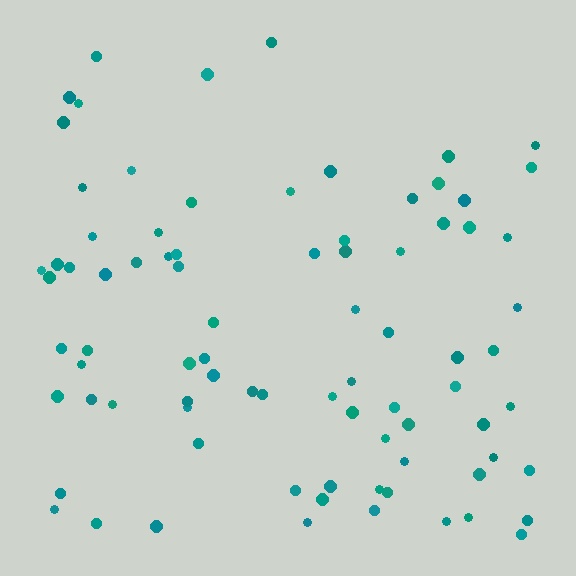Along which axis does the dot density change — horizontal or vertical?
Vertical.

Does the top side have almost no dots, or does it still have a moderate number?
Still a moderate number, just noticeably fewer than the bottom.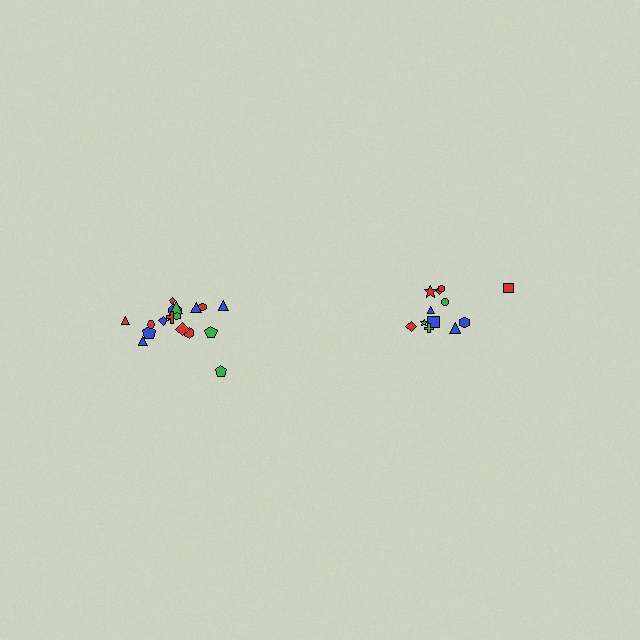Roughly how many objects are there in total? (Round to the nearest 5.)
Roughly 30 objects in total.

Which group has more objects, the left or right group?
The left group.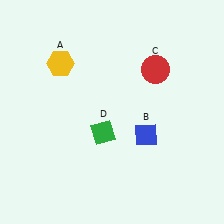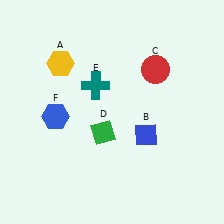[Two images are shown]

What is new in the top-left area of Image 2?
A teal cross (E) was added in the top-left area of Image 2.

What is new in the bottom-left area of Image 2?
A blue hexagon (F) was added in the bottom-left area of Image 2.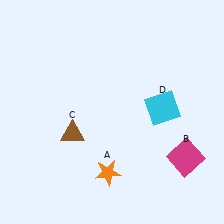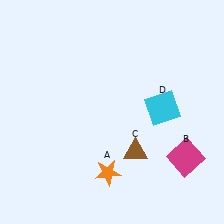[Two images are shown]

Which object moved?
The brown triangle (C) moved right.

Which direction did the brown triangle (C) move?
The brown triangle (C) moved right.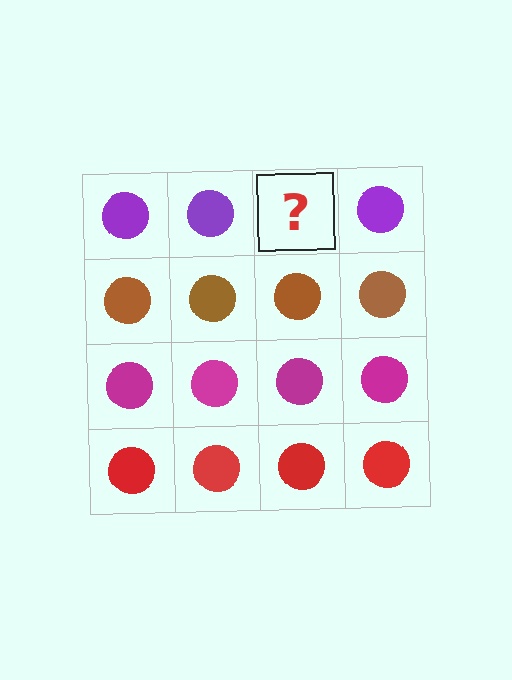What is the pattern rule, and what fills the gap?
The rule is that each row has a consistent color. The gap should be filled with a purple circle.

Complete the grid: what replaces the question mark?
The question mark should be replaced with a purple circle.